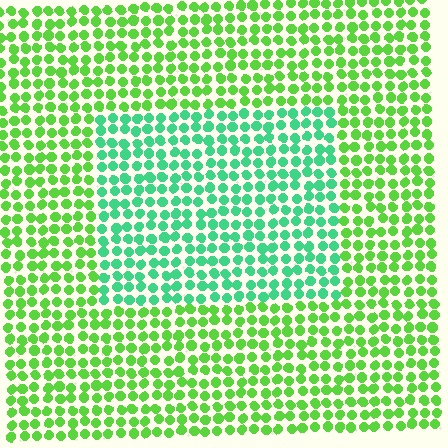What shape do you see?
I see a rectangle.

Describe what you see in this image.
The image is filled with small lime elements in a uniform arrangement. A rectangle-shaped region is visible where the elements are tinted to a slightly different hue, forming a subtle color boundary.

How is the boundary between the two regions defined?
The boundary is defined purely by a slight shift in hue (about 40 degrees). Spacing, size, and orientation are identical on both sides.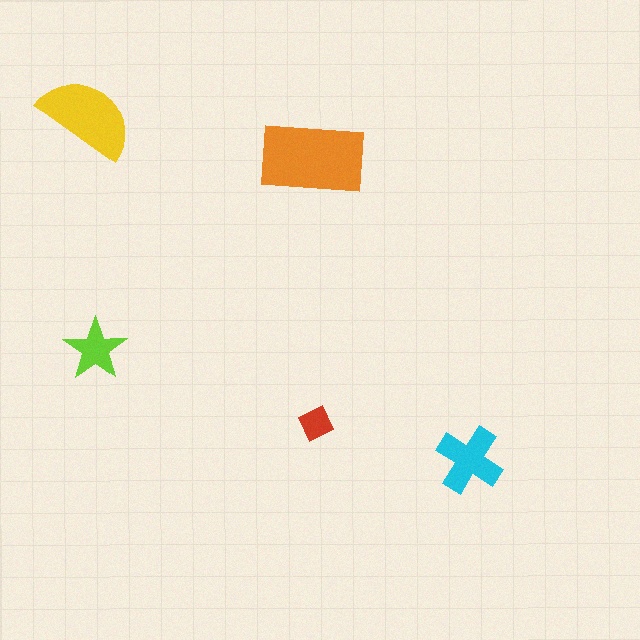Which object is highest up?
The yellow semicircle is topmost.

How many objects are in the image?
There are 5 objects in the image.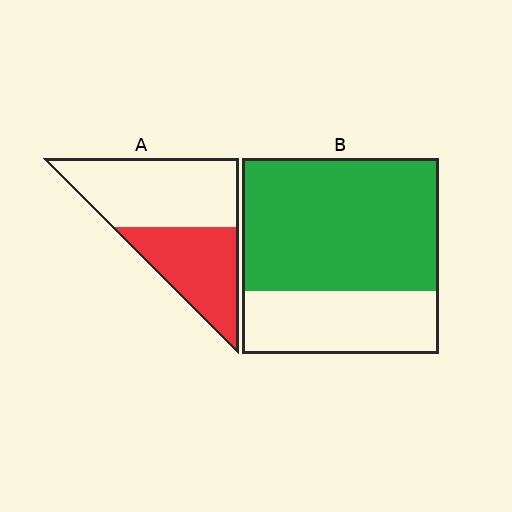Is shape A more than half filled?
No.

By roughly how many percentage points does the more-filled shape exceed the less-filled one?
By roughly 25 percentage points (B over A).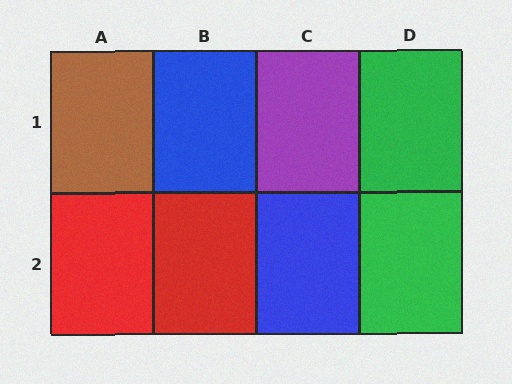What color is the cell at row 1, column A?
Brown.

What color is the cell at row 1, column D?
Green.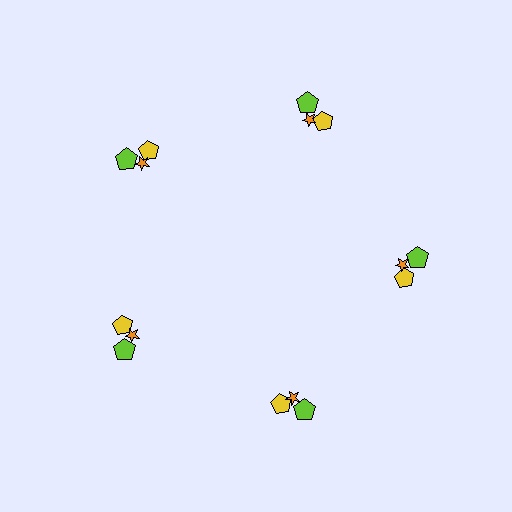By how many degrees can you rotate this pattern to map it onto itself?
The pattern maps onto itself every 72 degrees of rotation.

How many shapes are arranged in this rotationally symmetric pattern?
There are 15 shapes, arranged in 5 groups of 3.